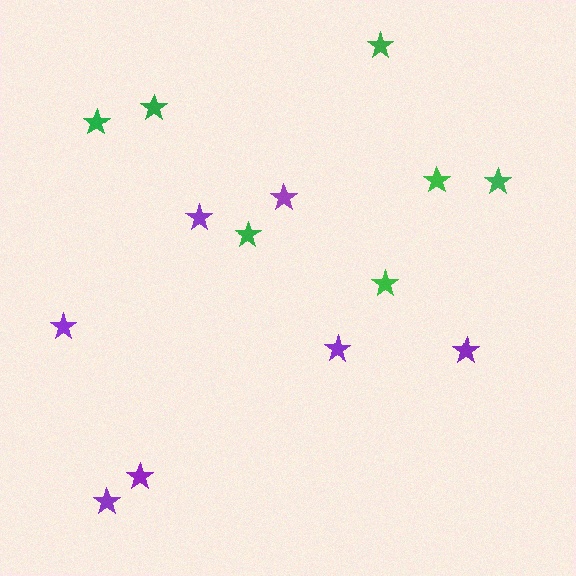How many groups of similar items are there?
There are 2 groups: one group of purple stars (7) and one group of green stars (7).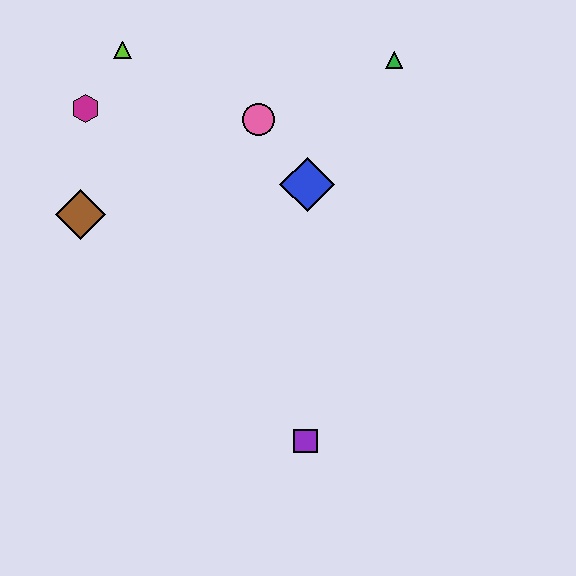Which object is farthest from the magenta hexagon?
The purple square is farthest from the magenta hexagon.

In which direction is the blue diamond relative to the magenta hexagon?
The blue diamond is to the right of the magenta hexagon.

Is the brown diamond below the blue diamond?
Yes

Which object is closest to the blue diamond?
The pink circle is closest to the blue diamond.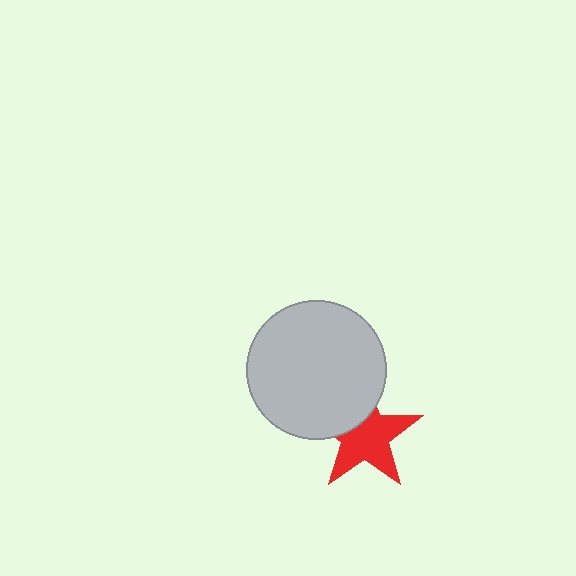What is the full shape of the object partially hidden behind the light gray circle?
The partially hidden object is a red star.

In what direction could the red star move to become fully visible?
The red star could move toward the lower-right. That would shift it out from behind the light gray circle entirely.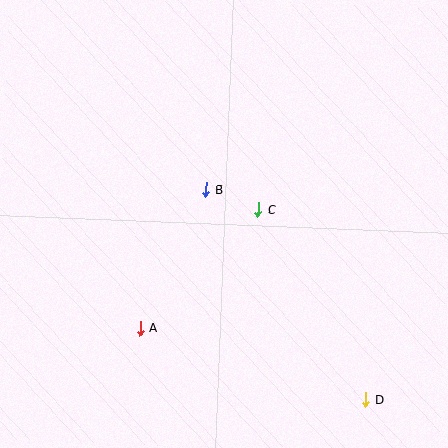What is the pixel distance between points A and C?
The distance between A and C is 168 pixels.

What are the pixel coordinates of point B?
Point B is at (206, 190).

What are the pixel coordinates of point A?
Point A is at (140, 328).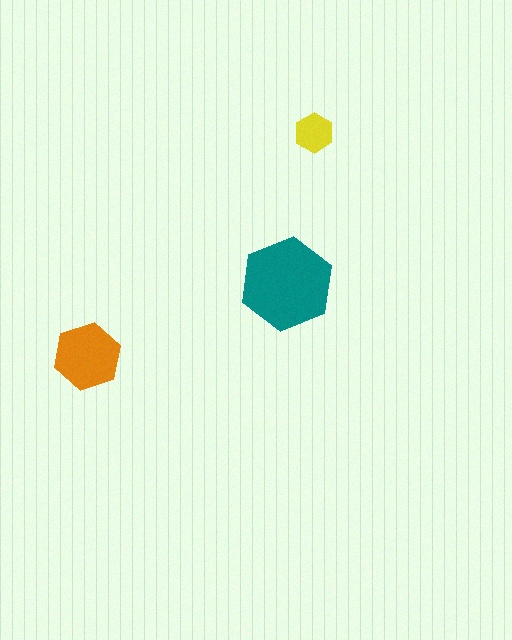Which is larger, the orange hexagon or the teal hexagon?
The teal one.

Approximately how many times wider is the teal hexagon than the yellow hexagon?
About 2.5 times wider.